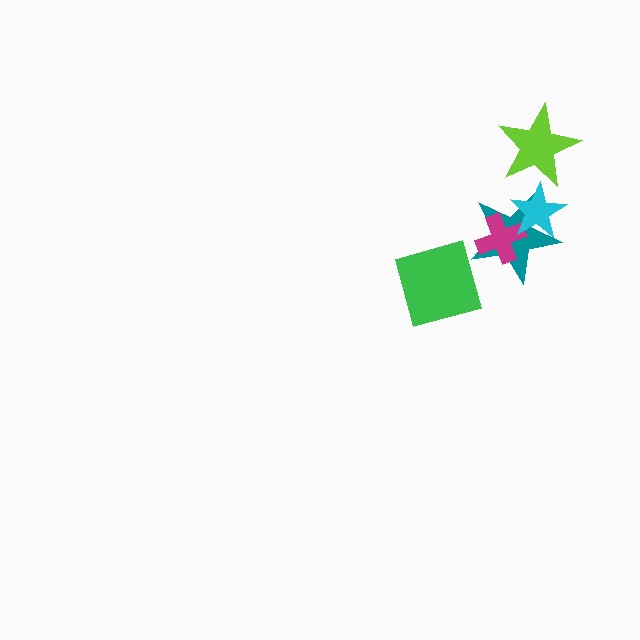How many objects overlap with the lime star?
1 object overlaps with the lime star.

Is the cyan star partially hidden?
No, no other shape covers it.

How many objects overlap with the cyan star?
3 objects overlap with the cyan star.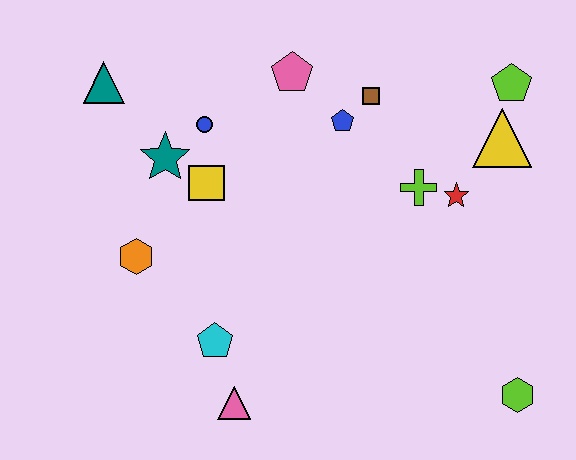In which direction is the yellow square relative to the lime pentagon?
The yellow square is to the left of the lime pentagon.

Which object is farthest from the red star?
The teal triangle is farthest from the red star.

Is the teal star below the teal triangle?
Yes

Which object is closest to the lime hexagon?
The red star is closest to the lime hexagon.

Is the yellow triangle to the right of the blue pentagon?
Yes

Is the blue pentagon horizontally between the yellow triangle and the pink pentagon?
Yes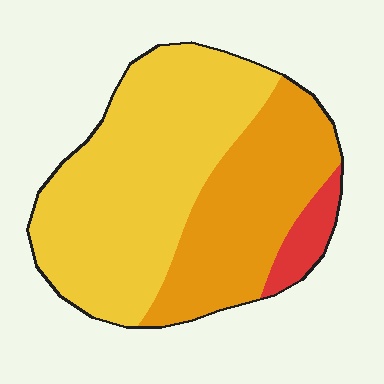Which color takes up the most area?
Yellow, at roughly 60%.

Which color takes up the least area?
Red, at roughly 5%.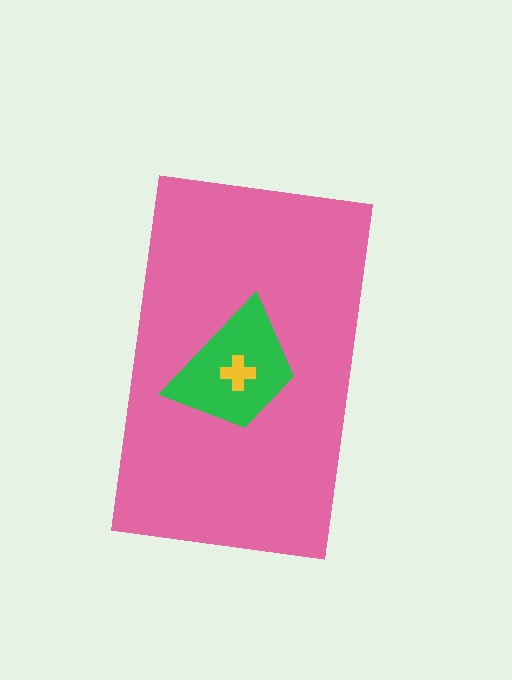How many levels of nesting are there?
3.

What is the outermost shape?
The pink rectangle.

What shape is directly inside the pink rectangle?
The green trapezoid.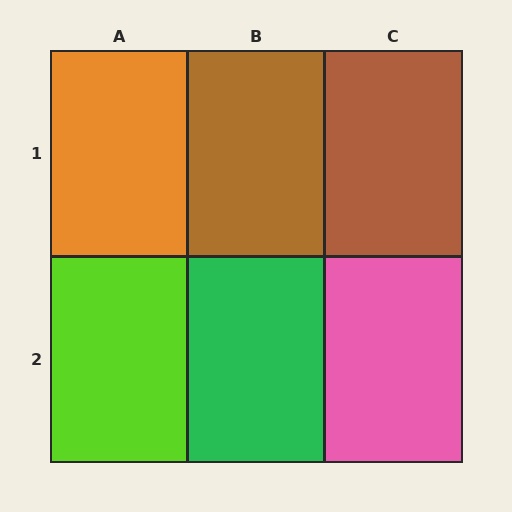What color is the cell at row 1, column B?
Brown.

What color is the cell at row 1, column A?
Orange.